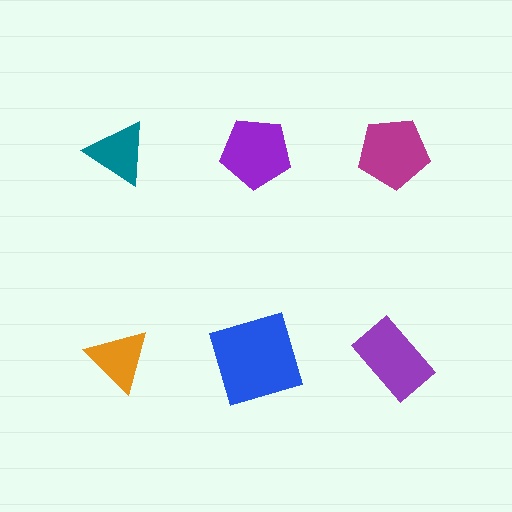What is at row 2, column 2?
A blue square.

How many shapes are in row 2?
3 shapes.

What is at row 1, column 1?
A teal triangle.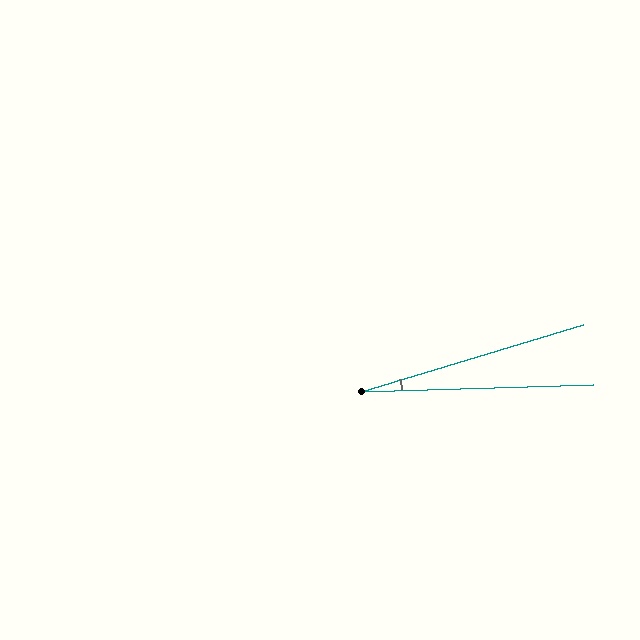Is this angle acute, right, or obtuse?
It is acute.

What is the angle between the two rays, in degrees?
Approximately 15 degrees.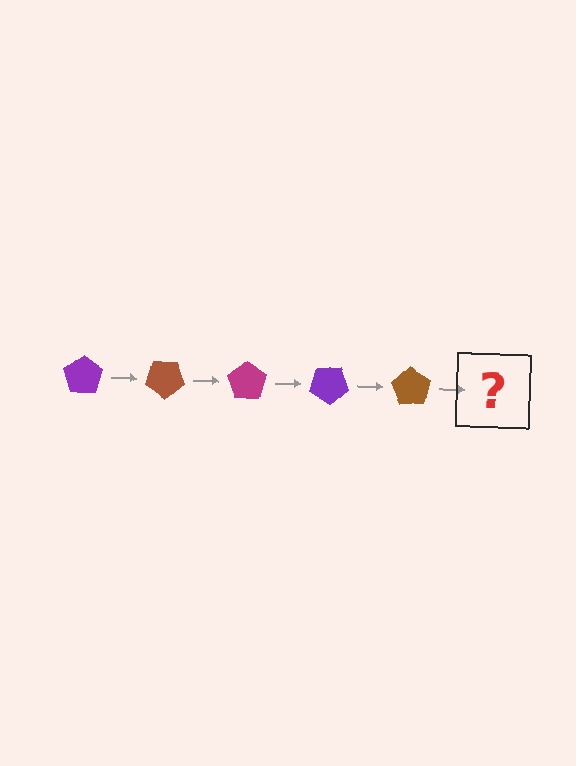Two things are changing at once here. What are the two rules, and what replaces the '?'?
The two rules are that it rotates 35 degrees each step and the color cycles through purple, brown, and magenta. The '?' should be a magenta pentagon, rotated 175 degrees from the start.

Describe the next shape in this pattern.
It should be a magenta pentagon, rotated 175 degrees from the start.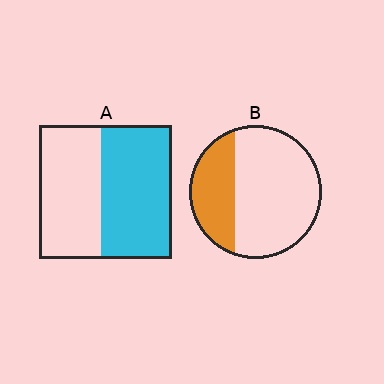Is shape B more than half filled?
No.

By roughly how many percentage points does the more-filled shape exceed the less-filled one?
By roughly 25 percentage points (A over B).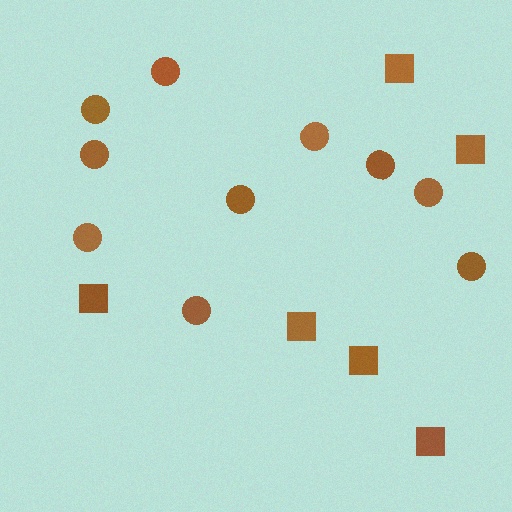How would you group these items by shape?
There are 2 groups: one group of circles (10) and one group of squares (6).